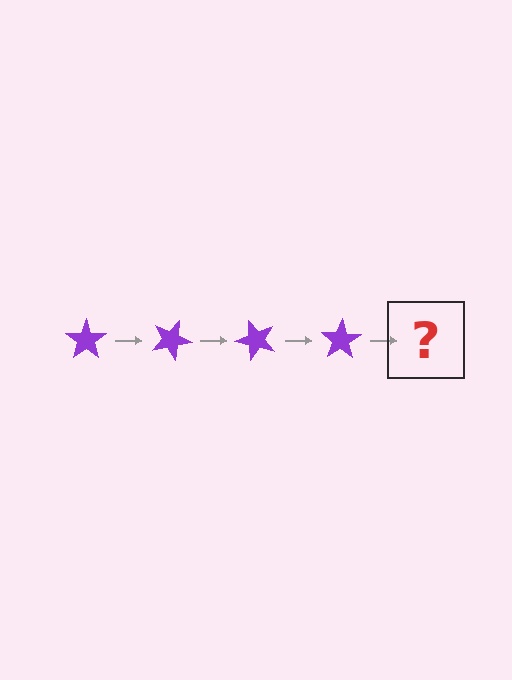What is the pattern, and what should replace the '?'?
The pattern is that the star rotates 25 degrees each step. The '?' should be a purple star rotated 100 degrees.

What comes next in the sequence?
The next element should be a purple star rotated 100 degrees.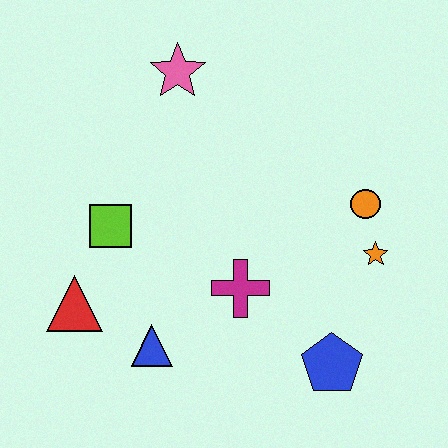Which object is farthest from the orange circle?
The red triangle is farthest from the orange circle.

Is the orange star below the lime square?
Yes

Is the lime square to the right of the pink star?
No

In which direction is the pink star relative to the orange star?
The pink star is to the left of the orange star.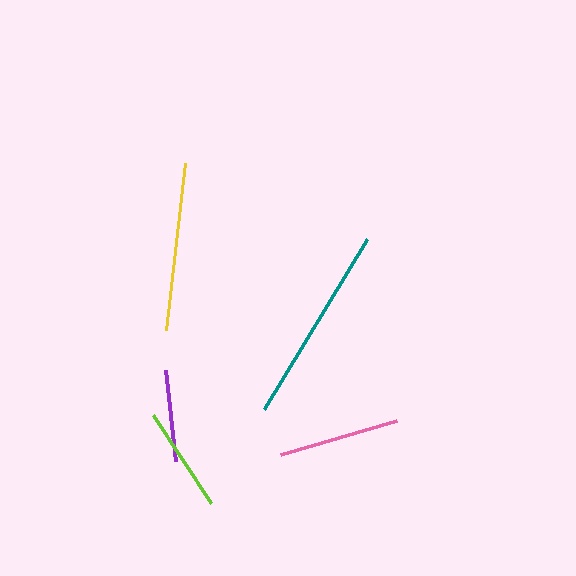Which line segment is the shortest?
The purple line is the shortest at approximately 91 pixels.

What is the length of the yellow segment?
The yellow segment is approximately 168 pixels long.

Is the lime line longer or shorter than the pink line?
The pink line is longer than the lime line.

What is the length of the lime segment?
The lime segment is approximately 105 pixels long.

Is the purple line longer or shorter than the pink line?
The pink line is longer than the purple line.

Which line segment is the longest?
The teal line is the longest at approximately 199 pixels.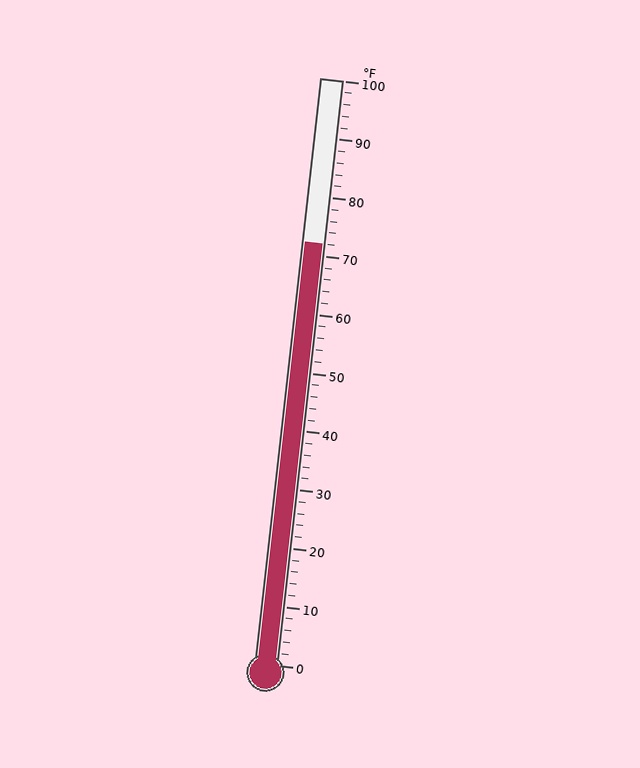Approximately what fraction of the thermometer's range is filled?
The thermometer is filled to approximately 70% of its range.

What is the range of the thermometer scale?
The thermometer scale ranges from 0°F to 100°F.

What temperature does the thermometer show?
The thermometer shows approximately 72°F.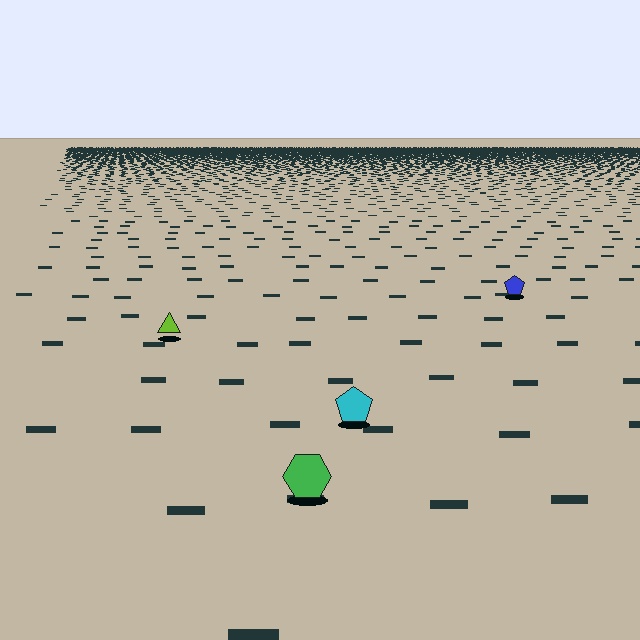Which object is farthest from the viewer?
The blue pentagon is farthest from the viewer. It appears smaller and the ground texture around it is denser.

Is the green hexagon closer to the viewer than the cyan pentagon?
Yes. The green hexagon is closer — you can tell from the texture gradient: the ground texture is coarser near it.